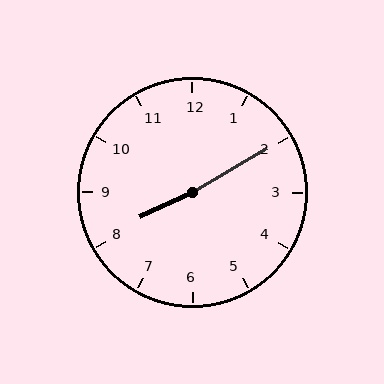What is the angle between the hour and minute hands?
Approximately 175 degrees.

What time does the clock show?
8:10.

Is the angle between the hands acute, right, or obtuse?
It is obtuse.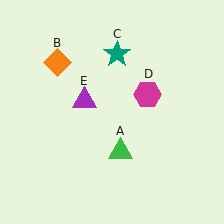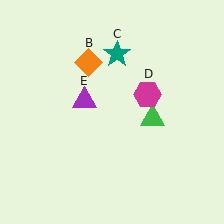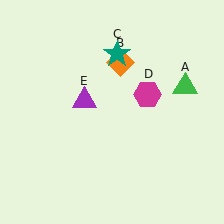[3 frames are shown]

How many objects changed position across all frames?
2 objects changed position: green triangle (object A), orange diamond (object B).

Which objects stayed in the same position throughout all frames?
Teal star (object C) and magenta hexagon (object D) and purple triangle (object E) remained stationary.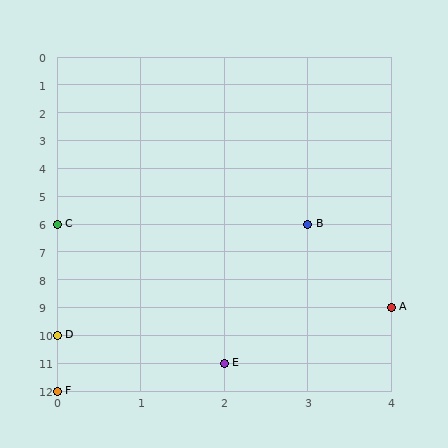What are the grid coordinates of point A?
Point A is at grid coordinates (4, 9).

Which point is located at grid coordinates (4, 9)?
Point A is at (4, 9).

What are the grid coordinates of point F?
Point F is at grid coordinates (0, 12).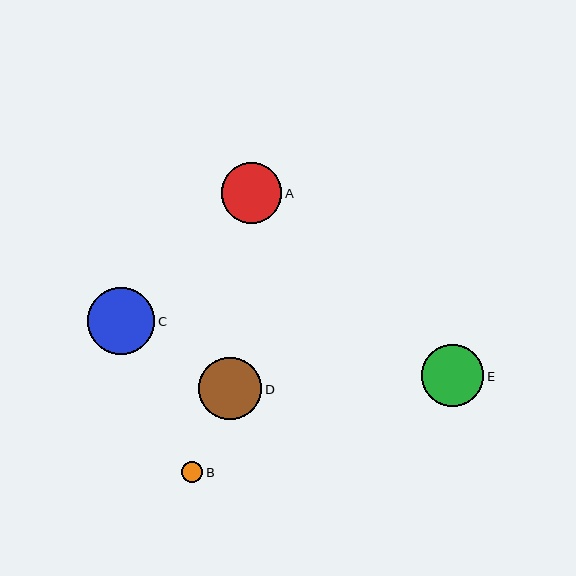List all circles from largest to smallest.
From largest to smallest: C, D, E, A, B.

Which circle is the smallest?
Circle B is the smallest with a size of approximately 21 pixels.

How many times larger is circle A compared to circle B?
Circle A is approximately 2.9 times the size of circle B.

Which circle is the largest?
Circle C is the largest with a size of approximately 67 pixels.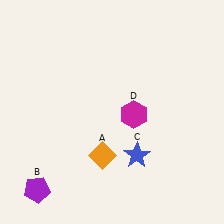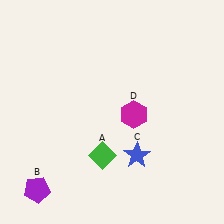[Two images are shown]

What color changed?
The diamond (A) changed from orange in Image 1 to green in Image 2.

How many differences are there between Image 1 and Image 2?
There is 1 difference between the two images.